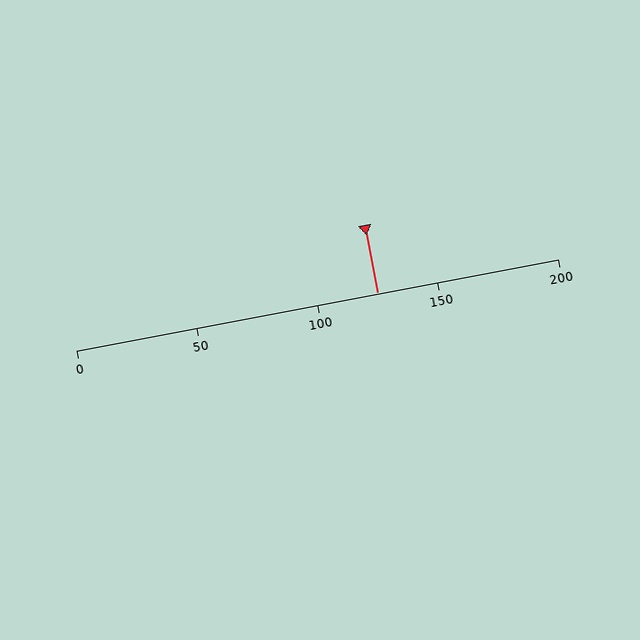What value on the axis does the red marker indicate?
The marker indicates approximately 125.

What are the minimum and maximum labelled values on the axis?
The axis runs from 0 to 200.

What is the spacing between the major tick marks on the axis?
The major ticks are spaced 50 apart.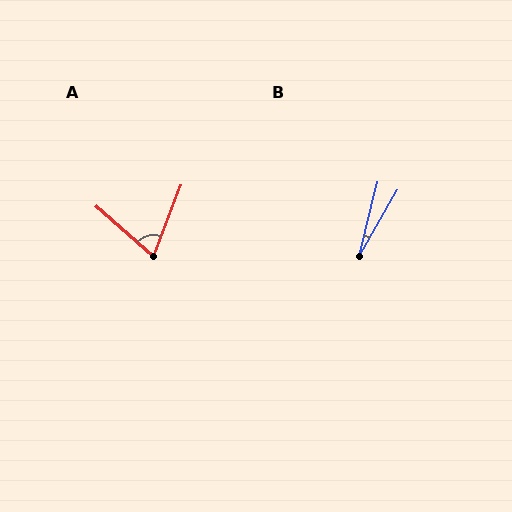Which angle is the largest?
A, at approximately 70 degrees.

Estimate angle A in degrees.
Approximately 70 degrees.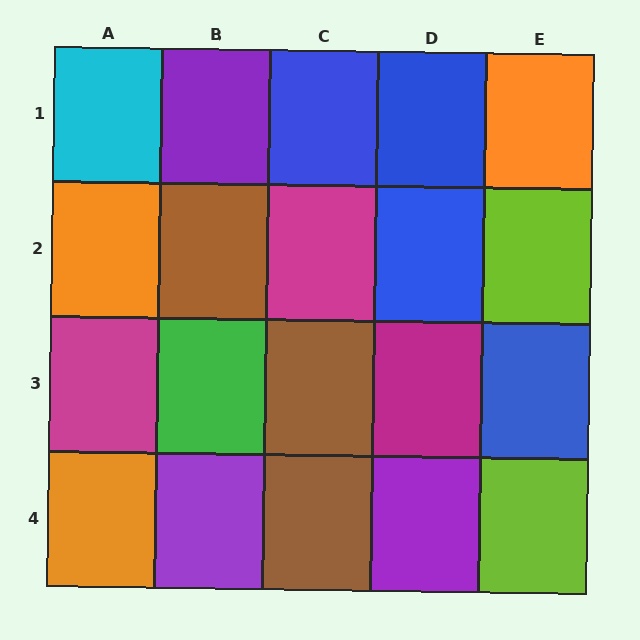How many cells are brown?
3 cells are brown.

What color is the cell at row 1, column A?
Cyan.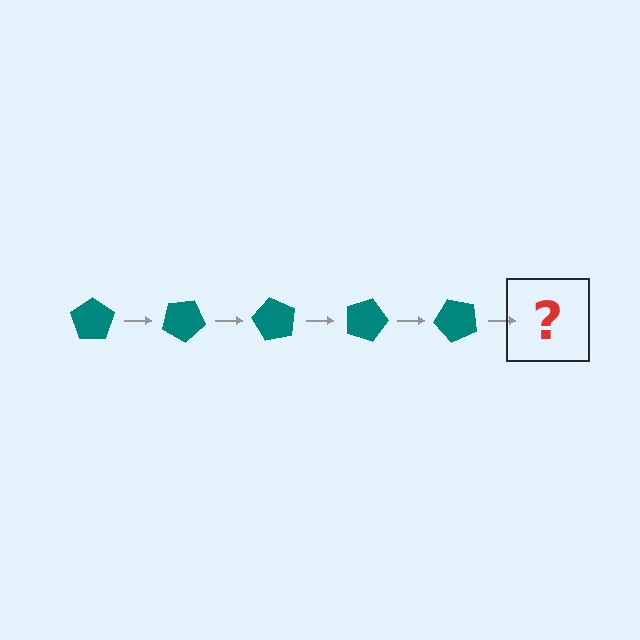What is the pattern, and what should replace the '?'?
The pattern is that the pentagon rotates 30 degrees each step. The '?' should be a teal pentagon rotated 150 degrees.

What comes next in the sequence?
The next element should be a teal pentagon rotated 150 degrees.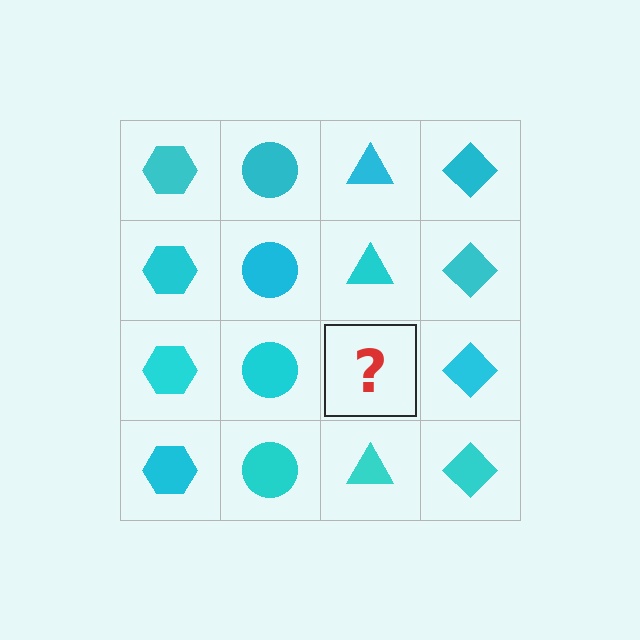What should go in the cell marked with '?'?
The missing cell should contain a cyan triangle.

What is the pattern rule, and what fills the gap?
The rule is that each column has a consistent shape. The gap should be filled with a cyan triangle.